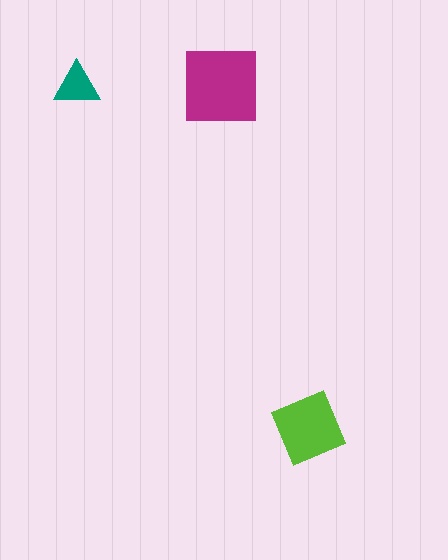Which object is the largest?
The magenta square.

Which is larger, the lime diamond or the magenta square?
The magenta square.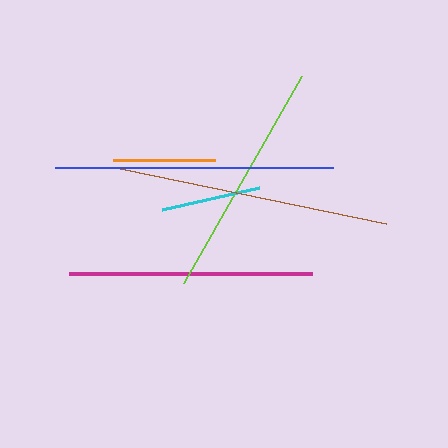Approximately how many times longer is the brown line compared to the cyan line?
The brown line is approximately 2.7 times the length of the cyan line.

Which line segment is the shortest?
The cyan line is the shortest at approximately 99 pixels.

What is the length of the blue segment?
The blue segment is approximately 278 pixels long.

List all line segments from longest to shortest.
From longest to shortest: blue, brown, magenta, lime, orange, cyan.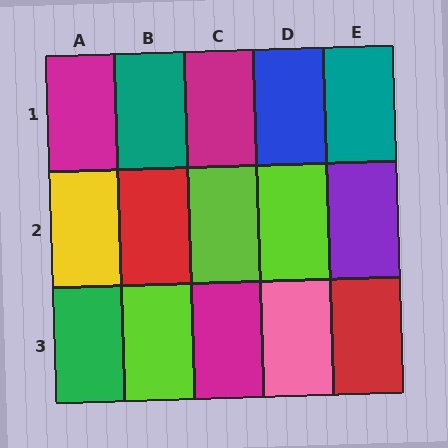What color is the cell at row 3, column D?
Pink.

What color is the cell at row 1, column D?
Blue.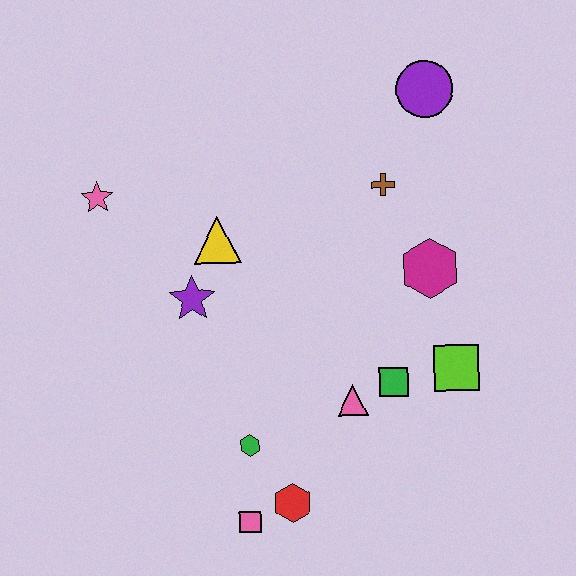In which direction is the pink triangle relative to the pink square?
The pink triangle is above the pink square.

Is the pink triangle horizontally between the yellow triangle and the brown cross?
Yes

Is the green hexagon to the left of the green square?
Yes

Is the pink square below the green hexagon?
Yes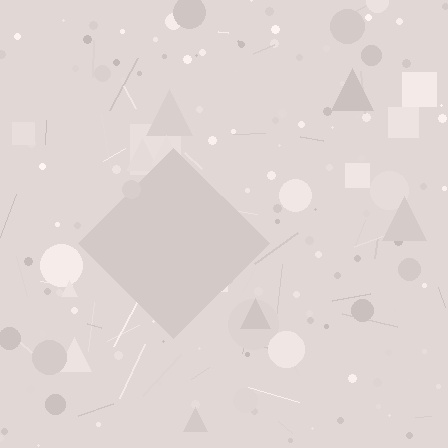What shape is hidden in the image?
A diamond is hidden in the image.